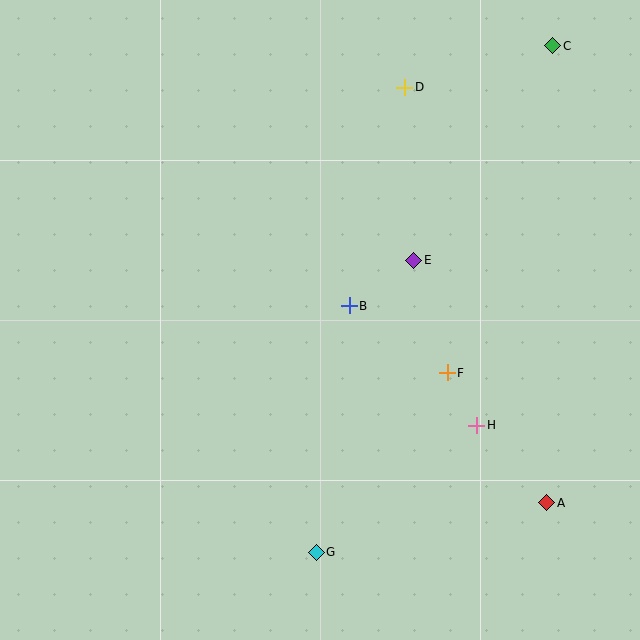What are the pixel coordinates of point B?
Point B is at (349, 306).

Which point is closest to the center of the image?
Point B at (349, 306) is closest to the center.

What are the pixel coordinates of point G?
Point G is at (316, 552).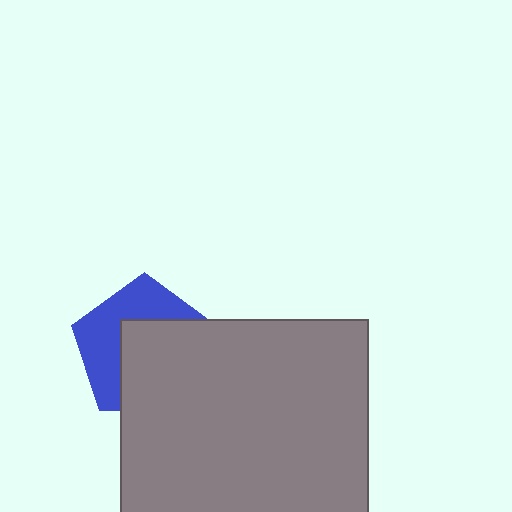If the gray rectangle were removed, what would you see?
You would see the complete blue pentagon.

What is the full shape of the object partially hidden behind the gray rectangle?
The partially hidden object is a blue pentagon.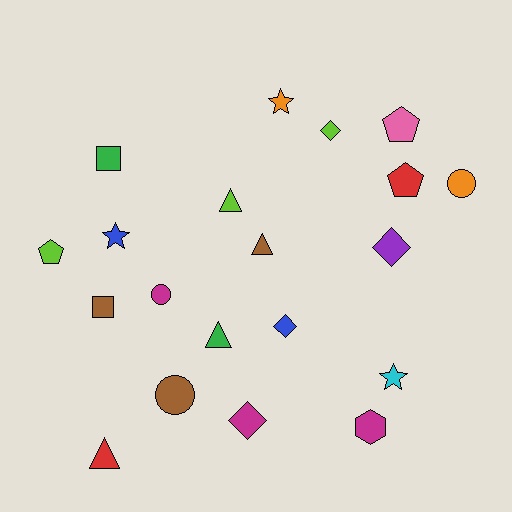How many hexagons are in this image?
There is 1 hexagon.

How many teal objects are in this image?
There are no teal objects.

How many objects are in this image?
There are 20 objects.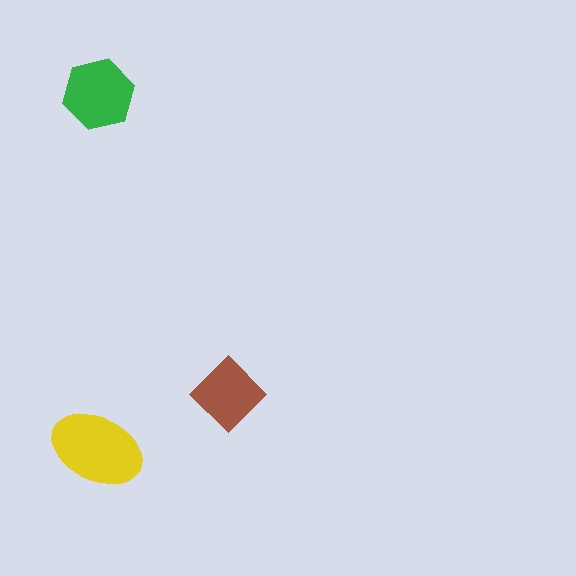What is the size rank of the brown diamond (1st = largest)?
3rd.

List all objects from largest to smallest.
The yellow ellipse, the green hexagon, the brown diamond.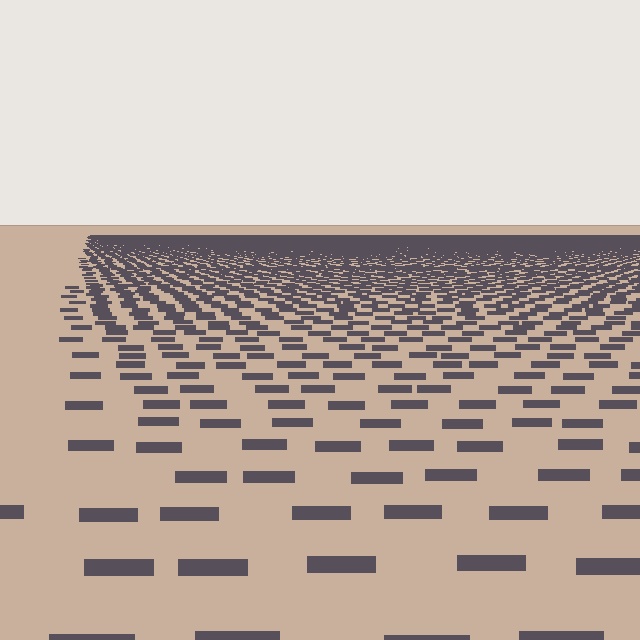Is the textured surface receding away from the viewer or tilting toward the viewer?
The surface is receding away from the viewer. Texture elements get smaller and denser toward the top.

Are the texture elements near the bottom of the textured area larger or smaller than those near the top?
Larger. Near the bottom, elements are closer to the viewer and appear at a bigger on-screen size.